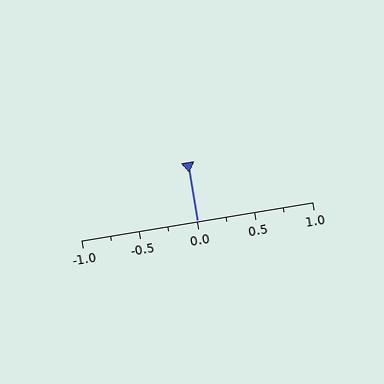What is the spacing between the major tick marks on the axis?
The major ticks are spaced 0.5 apart.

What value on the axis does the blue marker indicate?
The marker indicates approximately 0.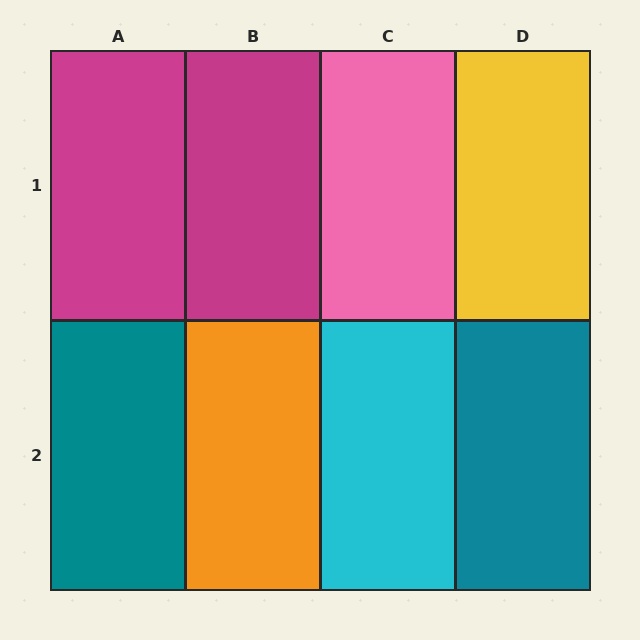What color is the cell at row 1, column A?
Magenta.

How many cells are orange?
1 cell is orange.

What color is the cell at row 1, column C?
Pink.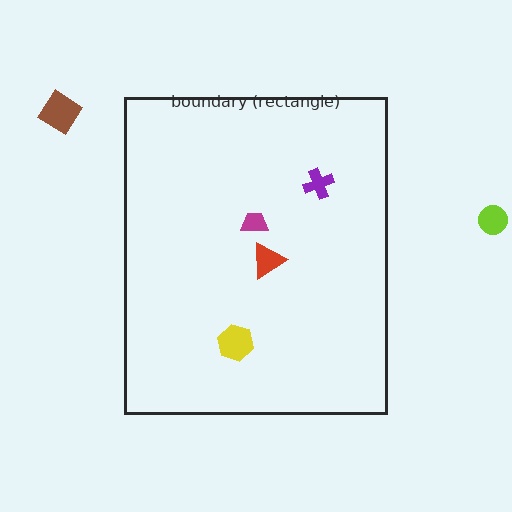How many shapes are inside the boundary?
4 inside, 2 outside.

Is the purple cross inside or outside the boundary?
Inside.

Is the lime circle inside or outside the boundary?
Outside.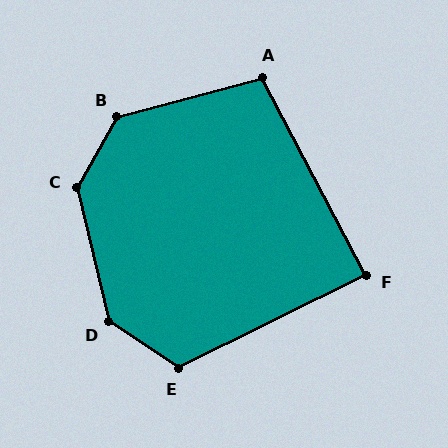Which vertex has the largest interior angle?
C, at approximately 137 degrees.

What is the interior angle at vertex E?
Approximately 120 degrees (obtuse).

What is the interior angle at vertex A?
Approximately 103 degrees (obtuse).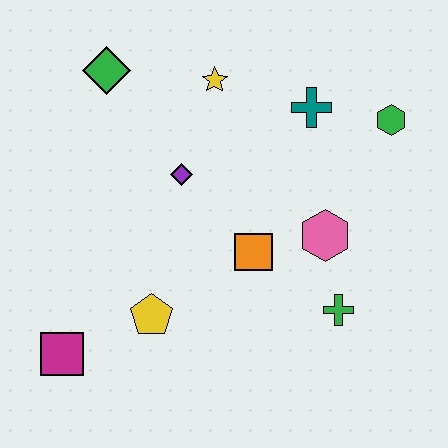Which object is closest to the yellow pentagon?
The magenta square is closest to the yellow pentagon.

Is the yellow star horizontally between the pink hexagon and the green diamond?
Yes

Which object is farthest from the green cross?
The green diamond is farthest from the green cross.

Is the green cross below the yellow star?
Yes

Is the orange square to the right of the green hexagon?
No